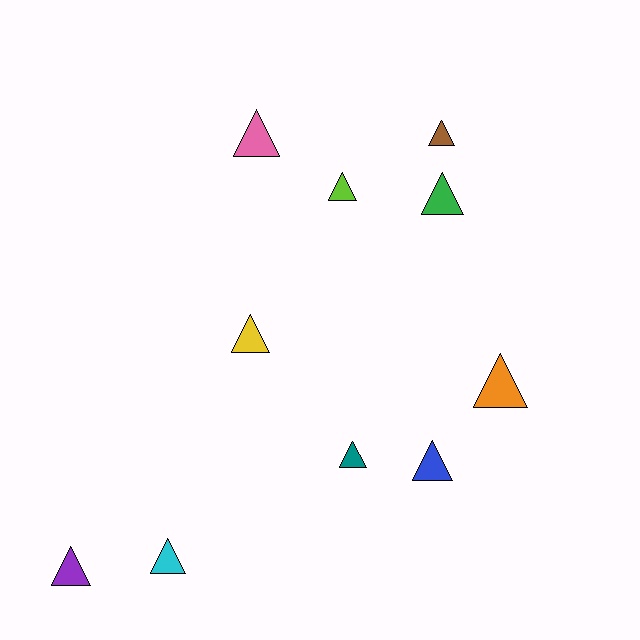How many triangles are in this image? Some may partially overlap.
There are 10 triangles.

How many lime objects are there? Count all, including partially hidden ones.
There is 1 lime object.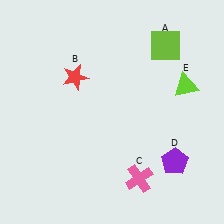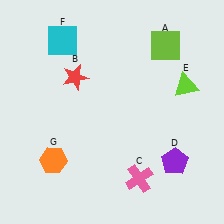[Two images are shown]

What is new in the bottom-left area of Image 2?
An orange hexagon (G) was added in the bottom-left area of Image 2.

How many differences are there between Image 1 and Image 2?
There are 2 differences between the two images.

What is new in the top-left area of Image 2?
A cyan square (F) was added in the top-left area of Image 2.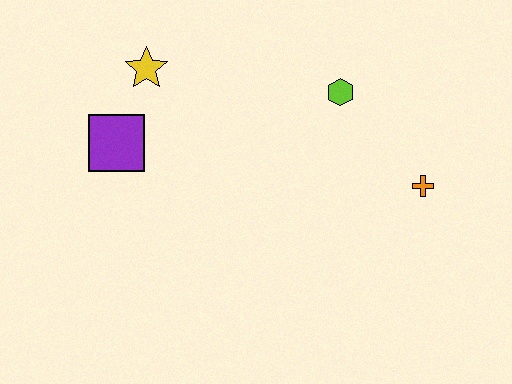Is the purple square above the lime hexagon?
No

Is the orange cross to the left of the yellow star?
No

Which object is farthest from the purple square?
The orange cross is farthest from the purple square.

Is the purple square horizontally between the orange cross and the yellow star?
No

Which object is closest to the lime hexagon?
The orange cross is closest to the lime hexagon.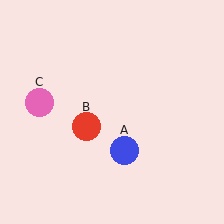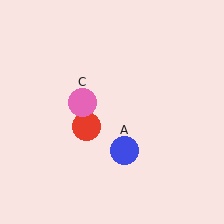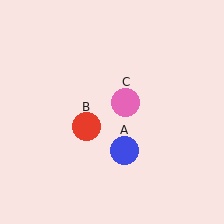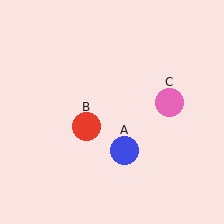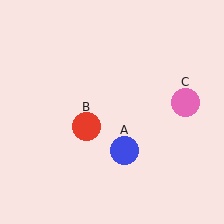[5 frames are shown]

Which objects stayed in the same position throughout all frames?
Blue circle (object A) and red circle (object B) remained stationary.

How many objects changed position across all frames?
1 object changed position: pink circle (object C).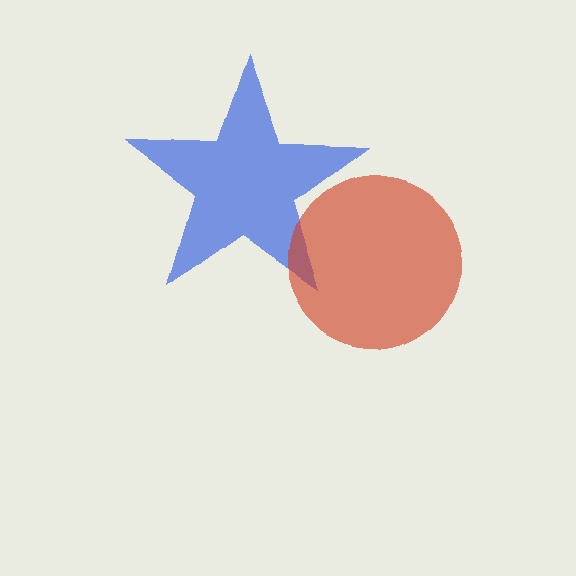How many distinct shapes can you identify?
There are 2 distinct shapes: a blue star, a red circle.